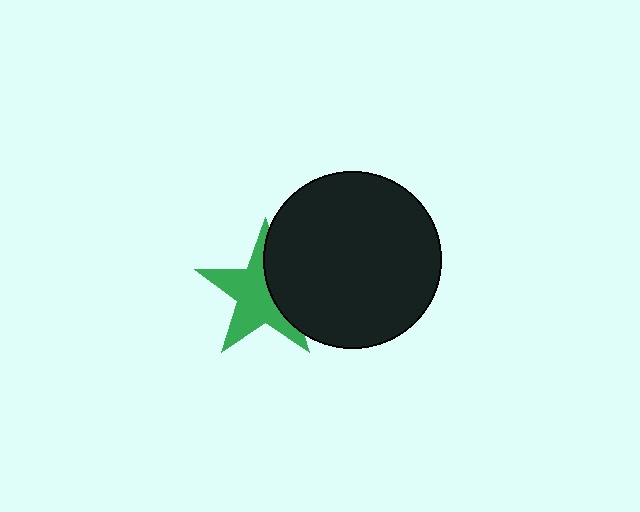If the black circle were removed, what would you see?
You would see the complete green star.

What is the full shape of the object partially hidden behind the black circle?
The partially hidden object is a green star.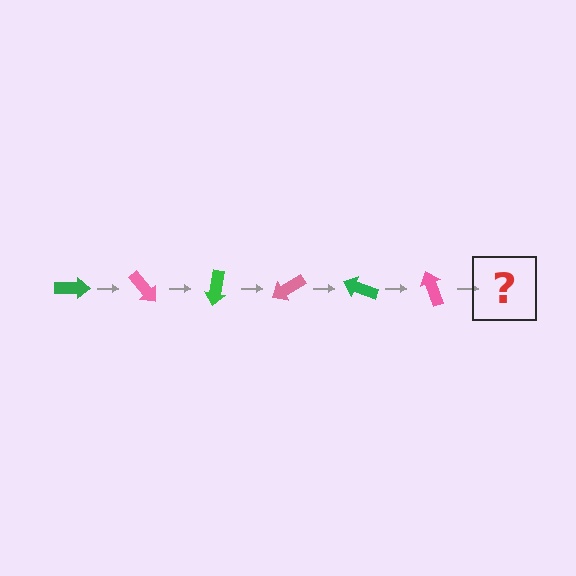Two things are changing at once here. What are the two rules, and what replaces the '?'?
The two rules are that it rotates 50 degrees each step and the color cycles through green and pink. The '?' should be a green arrow, rotated 300 degrees from the start.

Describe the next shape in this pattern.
It should be a green arrow, rotated 300 degrees from the start.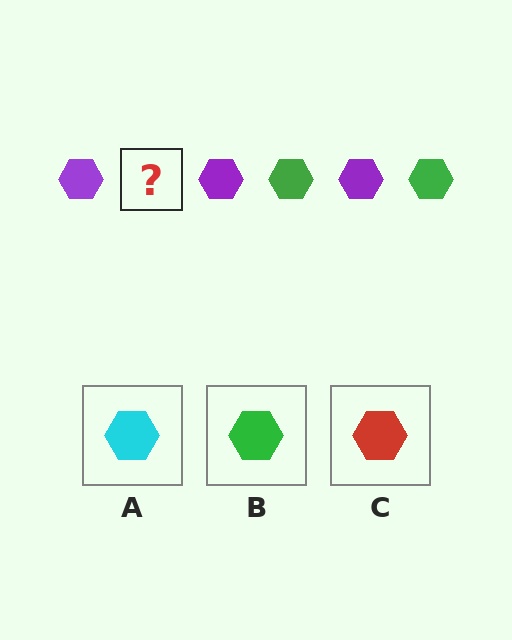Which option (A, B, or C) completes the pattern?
B.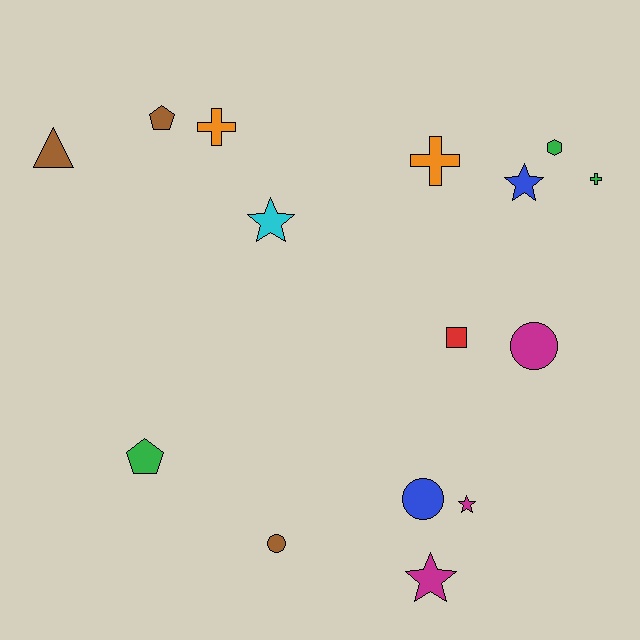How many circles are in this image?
There are 3 circles.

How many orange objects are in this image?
There are 2 orange objects.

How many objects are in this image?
There are 15 objects.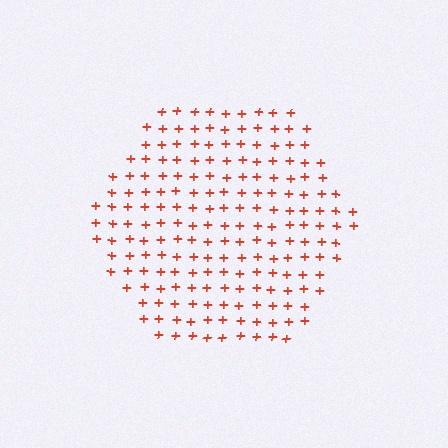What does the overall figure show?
The overall figure shows a hexagon.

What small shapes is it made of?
It is made of small plus signs.